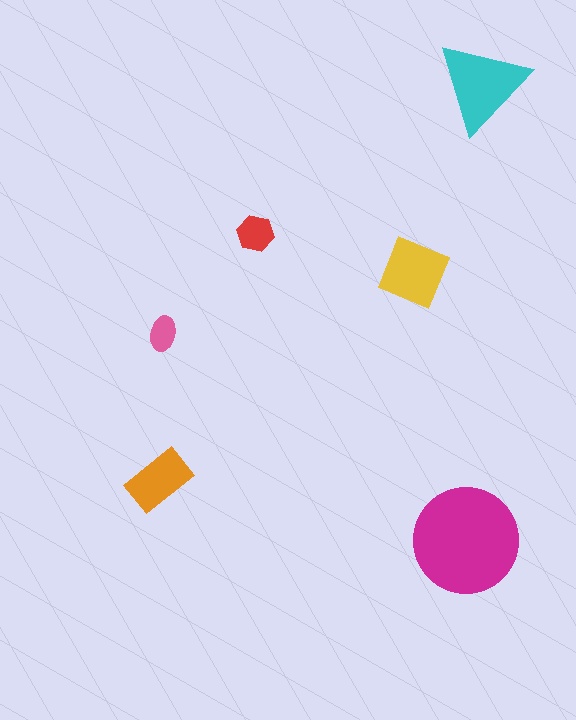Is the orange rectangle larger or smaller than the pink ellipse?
Larger.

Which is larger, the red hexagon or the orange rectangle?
The orange rectangle.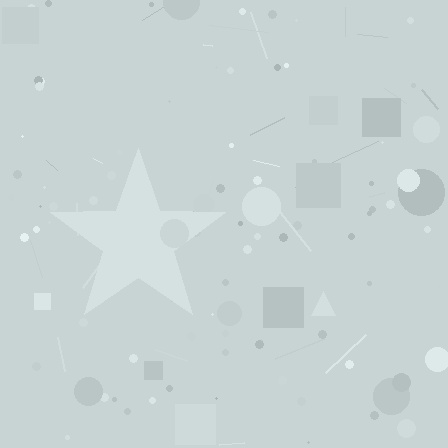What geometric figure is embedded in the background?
A star is embedded in the background.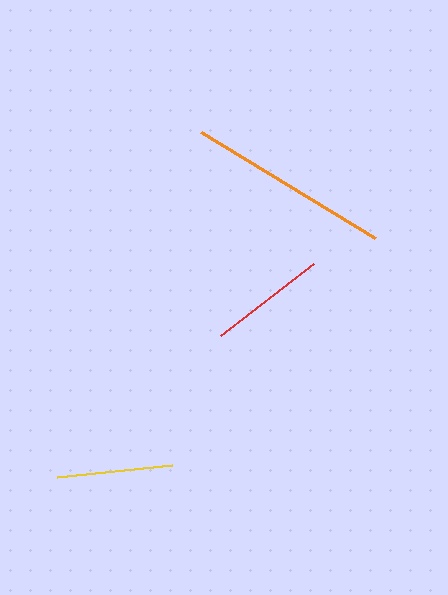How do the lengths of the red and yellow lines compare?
The red and yellow lines are approximately the same length.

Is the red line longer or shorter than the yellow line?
The red line is longer than the yellow line.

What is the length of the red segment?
The red segment is approximately 118 pixels long.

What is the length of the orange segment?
The orange segment is approximately 203 pixels long.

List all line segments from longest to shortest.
From longest to shortest: orange, red, yellow.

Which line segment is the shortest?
The yellow line is the shortest at approximately 115 pixels.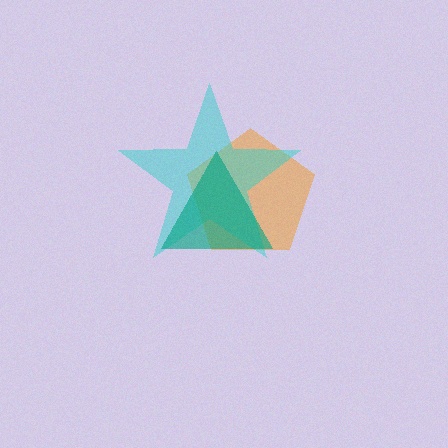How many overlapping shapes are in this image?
There are 3 overlapping shapes in the image.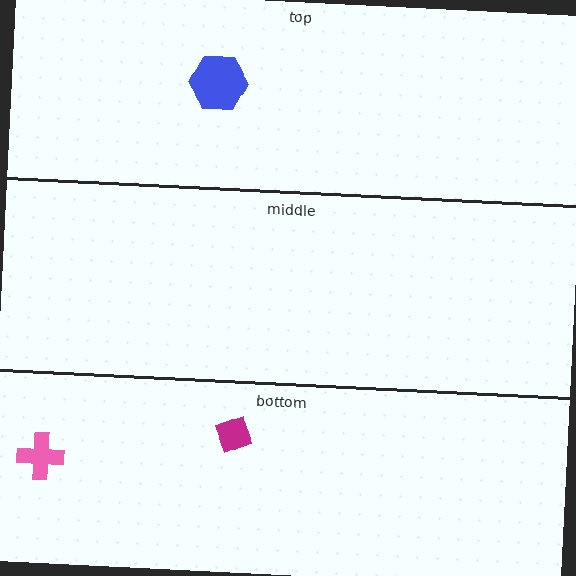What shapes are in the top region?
The blue hexagon.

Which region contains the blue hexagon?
The top region.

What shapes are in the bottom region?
The magenta diamond, the pink cross.